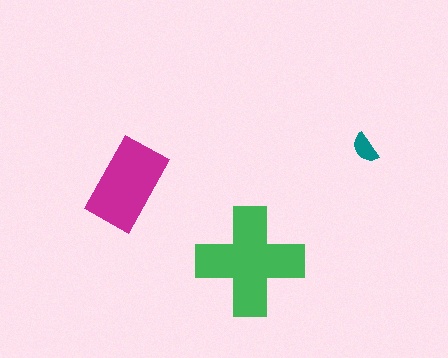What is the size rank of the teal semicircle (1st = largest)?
3rd.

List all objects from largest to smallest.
The green cross, the magenta rectangle, the teal semicircle.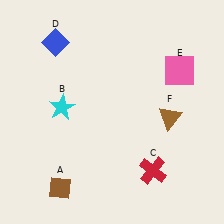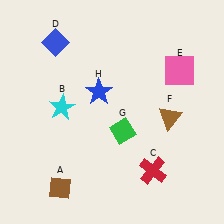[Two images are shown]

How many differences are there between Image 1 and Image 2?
There are 2 differences between the two images.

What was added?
A green diamond (G), a blue star (H) were added in Image 2.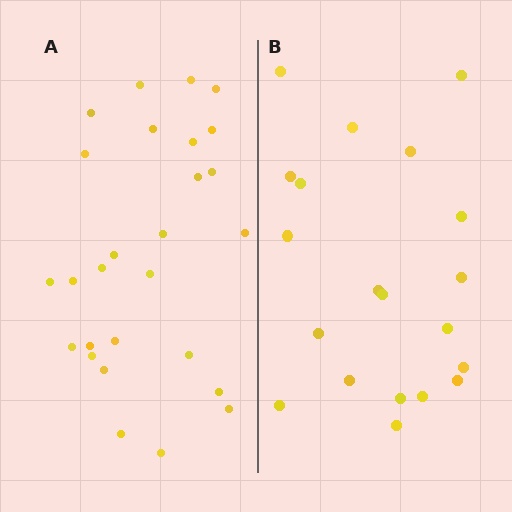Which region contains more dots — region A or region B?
Region A (the left region) has more dots.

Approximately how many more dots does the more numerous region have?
Region A has roughly 8 or so more dots than region B.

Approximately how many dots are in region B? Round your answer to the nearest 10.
About 20 dots.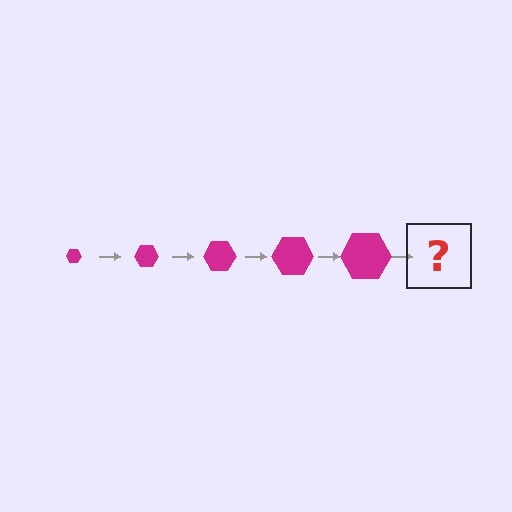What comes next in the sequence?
The next element should be a magenta hexagon, larger than the previous one.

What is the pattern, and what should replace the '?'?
The pattern is that the hexagon gets progressively larger each step. The '?' should be a magenta hexagon, larger than the previous one.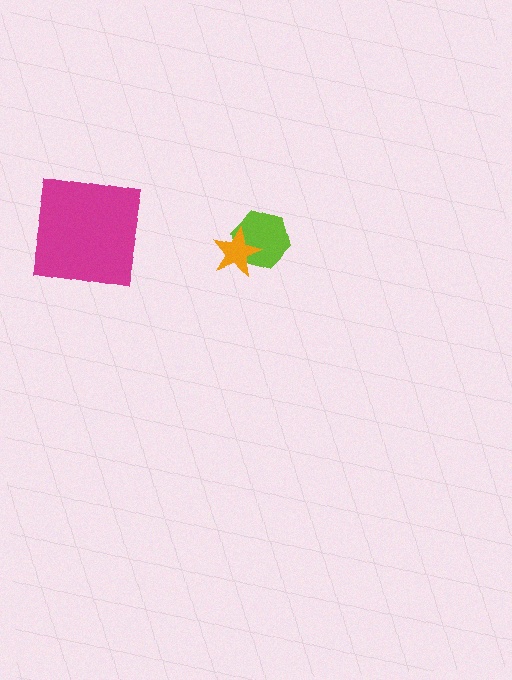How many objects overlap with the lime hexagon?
1 object overlaps with the lime hexagon.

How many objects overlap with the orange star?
1 object overlaps with the orange star.